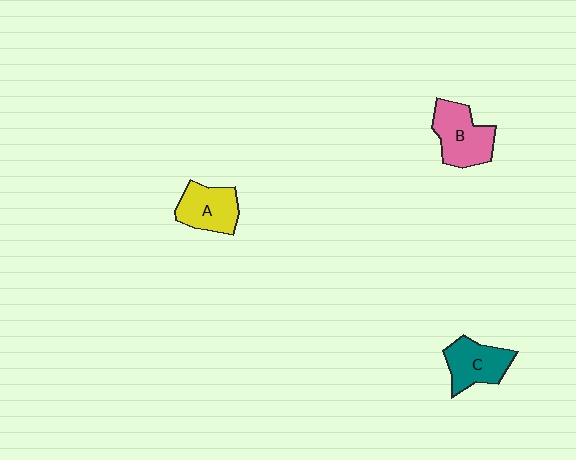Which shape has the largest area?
Shape B (pink).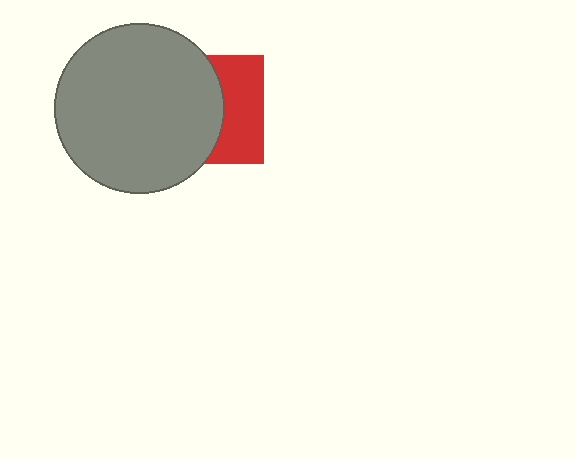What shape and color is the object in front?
The object in front is a gray circle.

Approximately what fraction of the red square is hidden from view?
Roughly 59% of the red square is hidden behind the gray circle.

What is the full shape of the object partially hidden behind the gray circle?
The partially hidden object is a red square.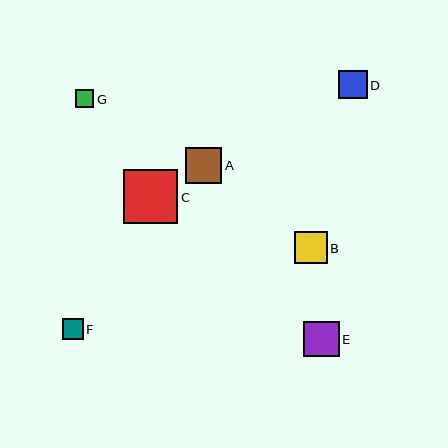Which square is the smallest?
Square G is the smallest with a size of approximately 18 pixels.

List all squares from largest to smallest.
From largest to smallest: C, A, E, B, D, F, G.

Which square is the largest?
Square C is the largest with a size of approximately 54 pixels.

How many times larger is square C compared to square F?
Square C is approximately 2.6 times the size of square F.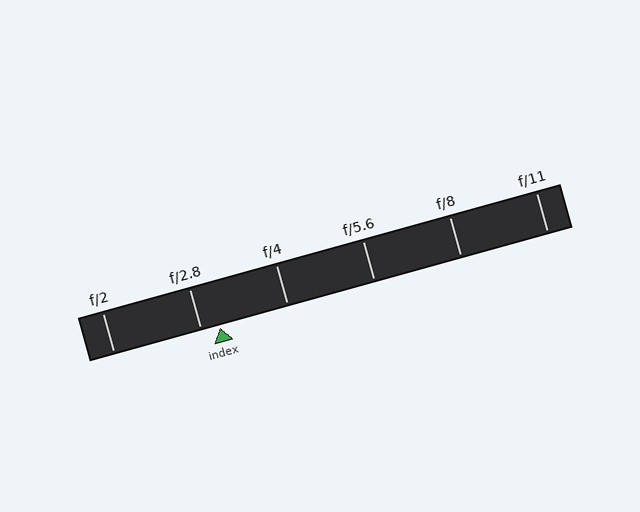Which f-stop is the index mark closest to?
The index mark is closest to f/2.8.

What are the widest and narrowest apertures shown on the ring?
The widest aperture shown is f/2 and the narrowest is f/11.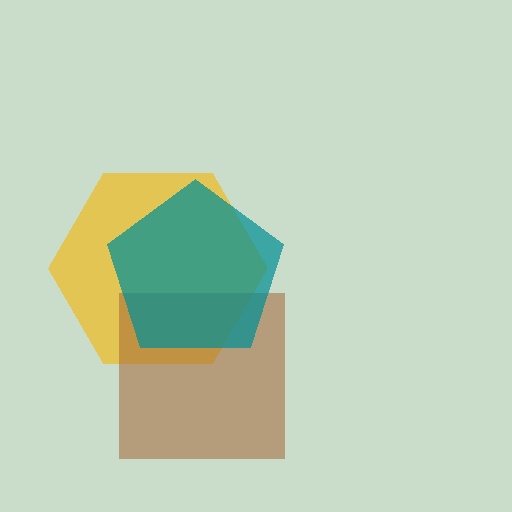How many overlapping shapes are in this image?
There are 3 overlapping shapes in the image.